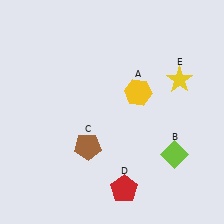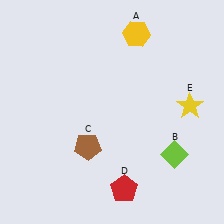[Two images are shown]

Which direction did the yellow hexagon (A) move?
The yellow hexagon (A) moved up.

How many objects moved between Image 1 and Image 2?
2 objects moved between the two images.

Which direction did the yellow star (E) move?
The yellow star (E) moved down.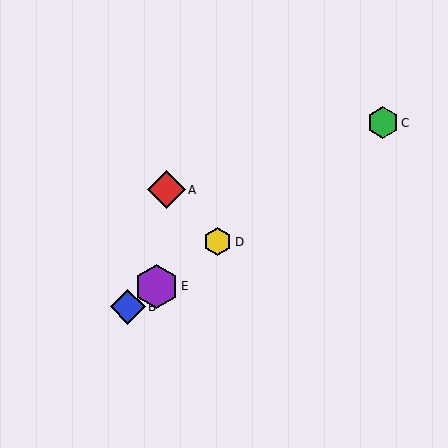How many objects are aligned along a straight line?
4 objects (B, C, D, E) are aligned along a straight line.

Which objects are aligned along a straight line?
Objects B, C, D, E are aligned along a straight line.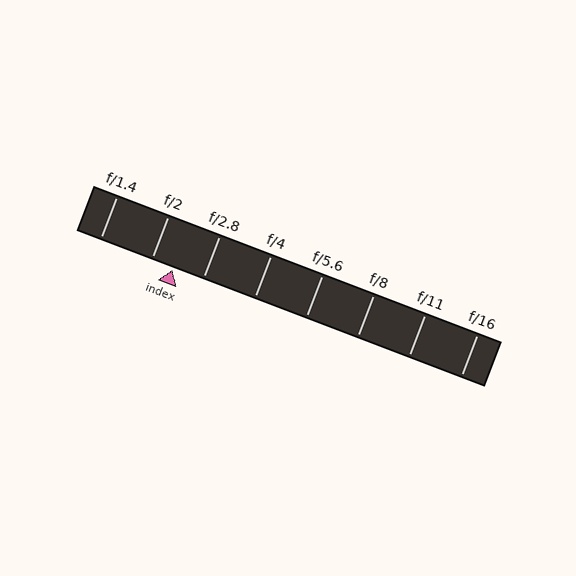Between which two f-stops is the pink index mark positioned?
The index mark is between f/2 and f/2.8.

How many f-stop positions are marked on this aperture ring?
There are 8 f-stop positions marked.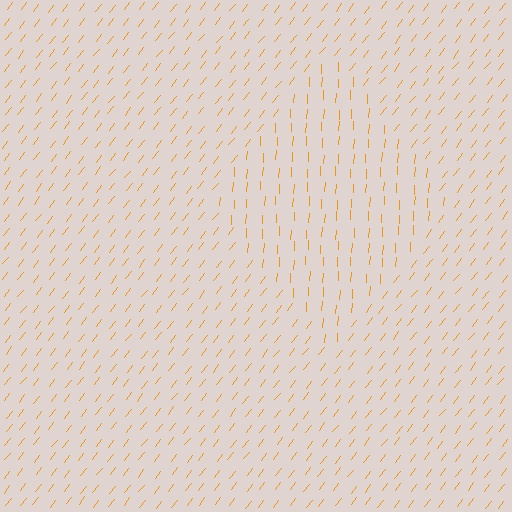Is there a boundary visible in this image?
Yes, there is a texture boundary formed by a change in line orientation.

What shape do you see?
I see a diamond.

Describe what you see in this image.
The image is filled with small orange line segments. A diamond region in the image has lines oriented differently from the surrounding lines, creating a visible texture boundary.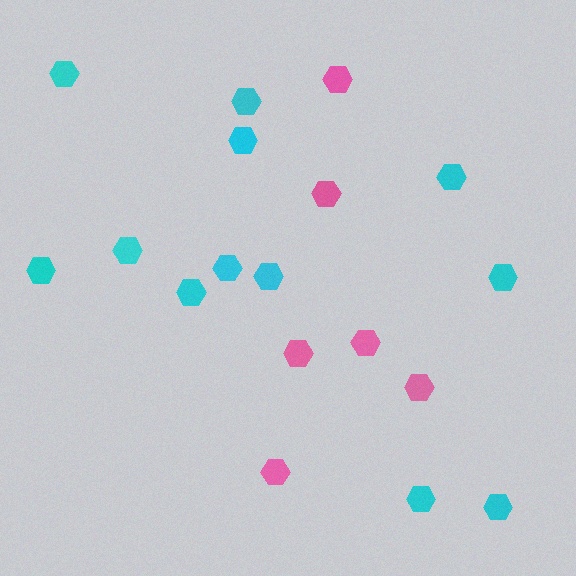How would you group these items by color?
There are 2 groups: one group of pink hexagons (6) and one group of cyan hexagons (12).